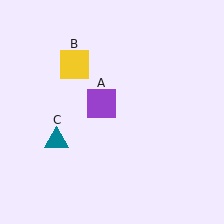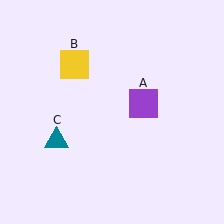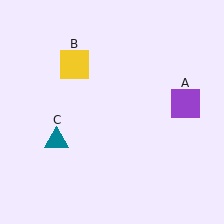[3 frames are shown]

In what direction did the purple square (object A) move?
The purple square (object A) moved right.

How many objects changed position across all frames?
1 object changed position: purple square (object A).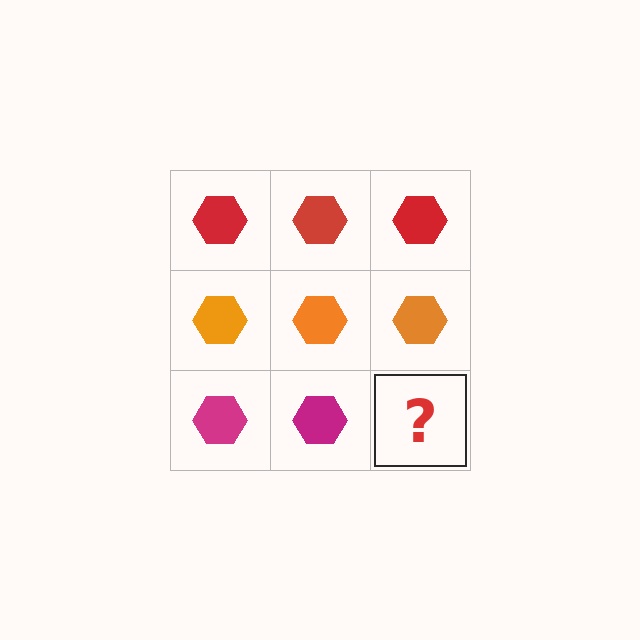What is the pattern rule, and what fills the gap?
The rule is that each row has a consistent color. The gap should be filled with a magenta hexagon.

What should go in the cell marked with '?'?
The missing cell should contain a magenta hexagon.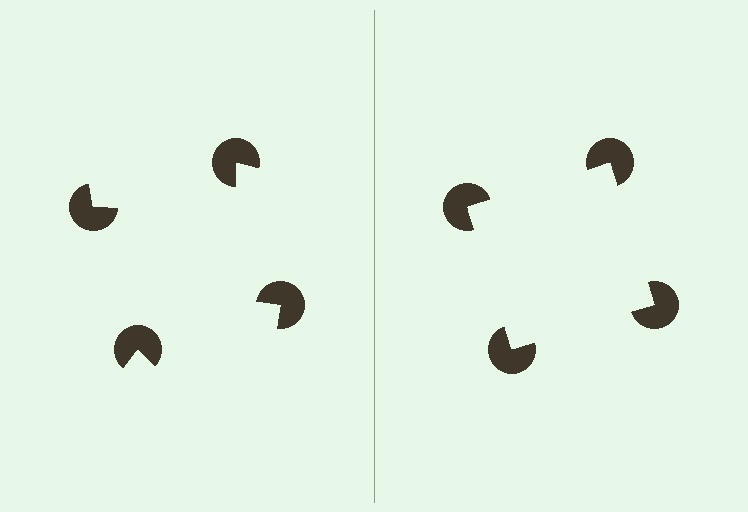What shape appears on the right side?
An illusory square.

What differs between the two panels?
The pac-man discs are positioned identically on both sides; only the wedge orientations differ. On the right they align to a square; on the left they are misaligned.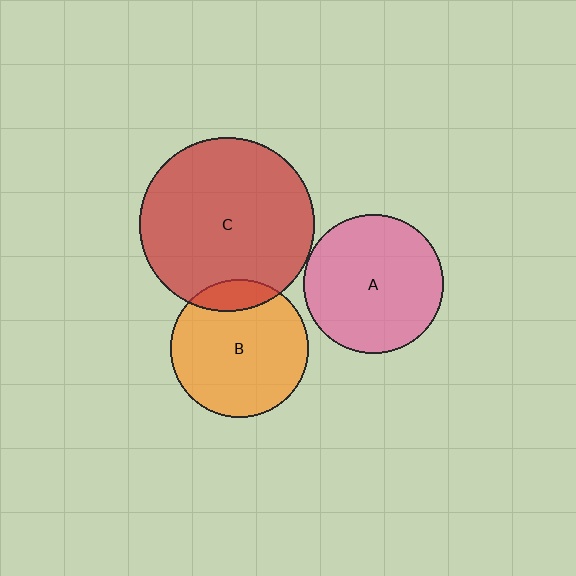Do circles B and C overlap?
Yes.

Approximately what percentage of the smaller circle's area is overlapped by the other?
Approximately 15%.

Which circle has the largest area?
Circle C (red).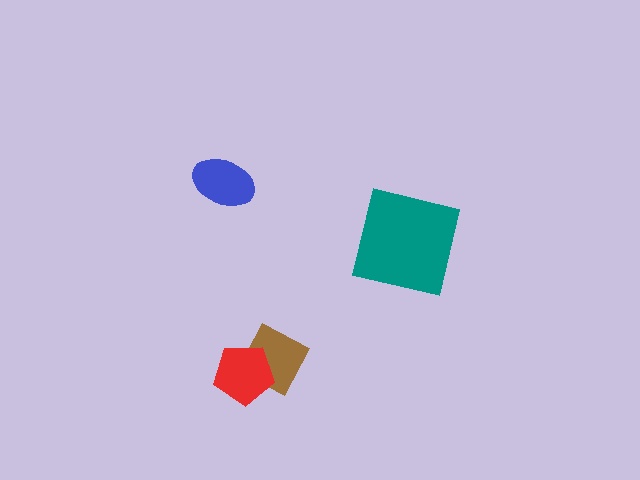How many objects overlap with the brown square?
1 object overlaps with the brown square.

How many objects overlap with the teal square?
0 objects overlap with the teal square.